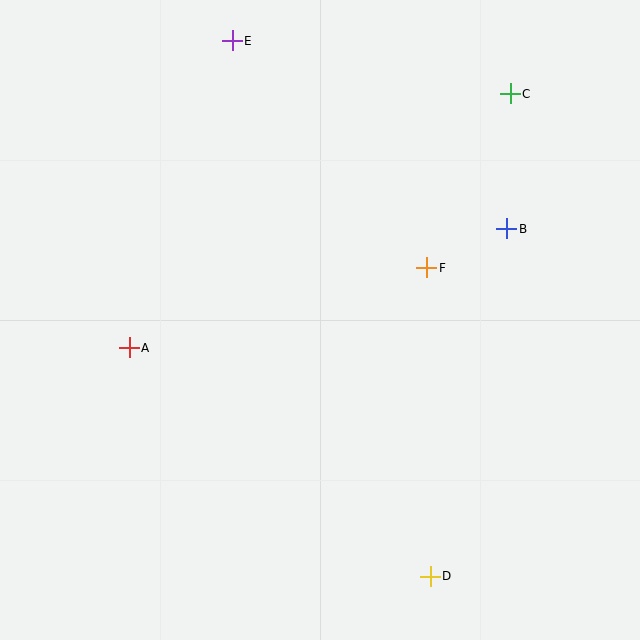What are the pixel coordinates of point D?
Point D is at (430, 576).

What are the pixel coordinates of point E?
Point E is at (232, 41).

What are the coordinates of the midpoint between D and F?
The midpoint between D and F is at (428, 422).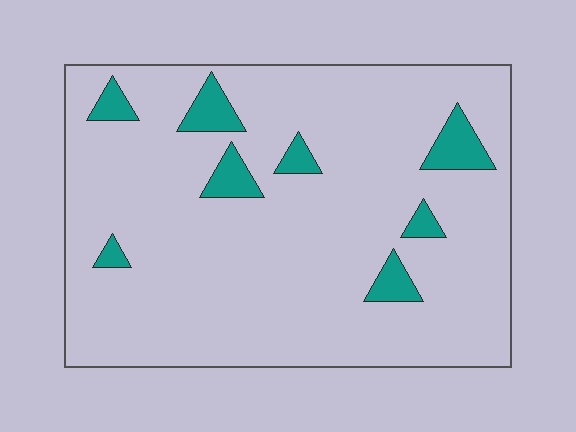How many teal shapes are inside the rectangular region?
8.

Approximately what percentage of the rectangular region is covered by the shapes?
Approximately 10%.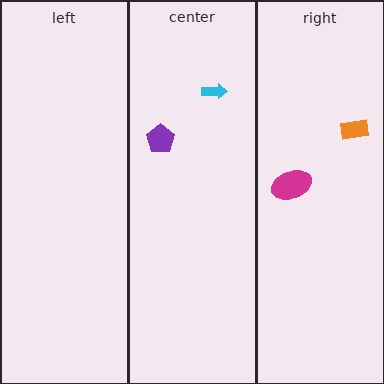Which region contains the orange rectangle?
The right region.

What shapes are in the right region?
The orange rectangle, the magenta ellipse.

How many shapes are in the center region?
2.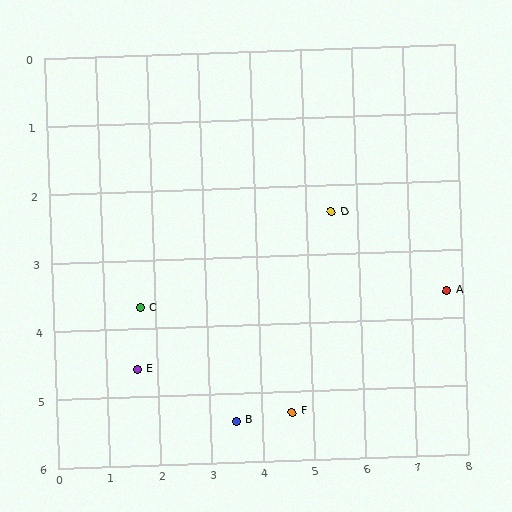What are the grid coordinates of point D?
Point D is at approximately (5.5, 2.4).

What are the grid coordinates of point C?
Point C is at approximately (1.7, 3.7).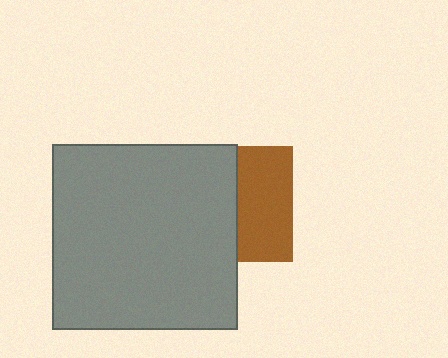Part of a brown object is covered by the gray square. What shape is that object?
It is a square.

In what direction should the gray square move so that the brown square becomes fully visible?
The gray square should move left. That is the shortest direction to clear the overlap and leave the brown square fully visible.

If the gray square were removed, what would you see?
You would see the complete brown square.